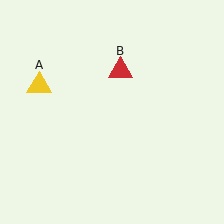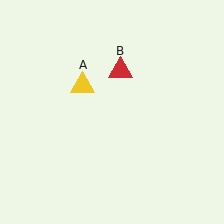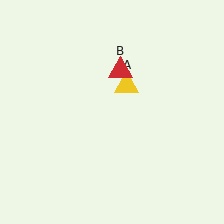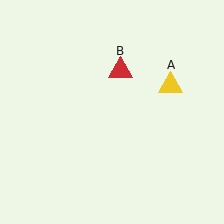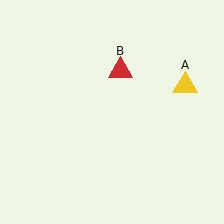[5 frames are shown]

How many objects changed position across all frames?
1 object changed position: yellow triangle (object A).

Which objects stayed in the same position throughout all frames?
Red triangle (object B) remained stationary.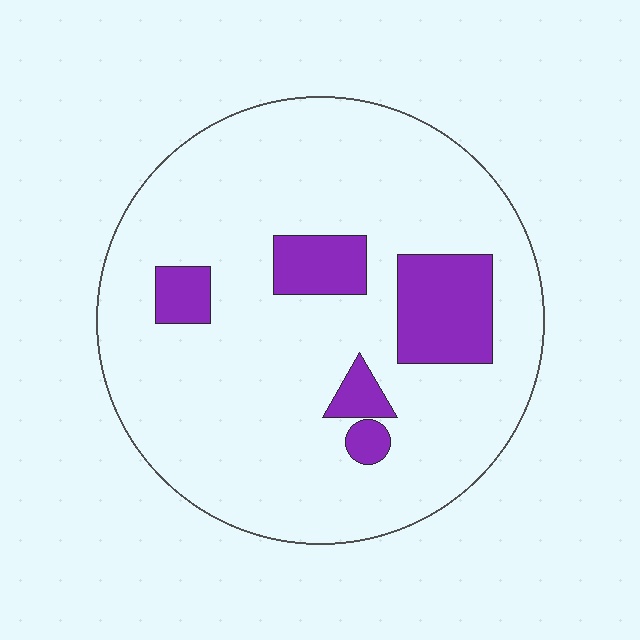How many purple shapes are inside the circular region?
5.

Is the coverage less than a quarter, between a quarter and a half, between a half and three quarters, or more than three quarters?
Less than a quarter.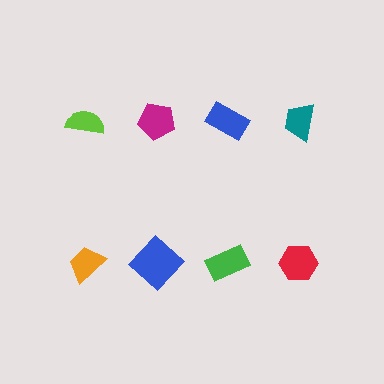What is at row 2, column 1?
An orange trapezoid.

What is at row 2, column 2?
A blue diamond.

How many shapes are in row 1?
4 shapes.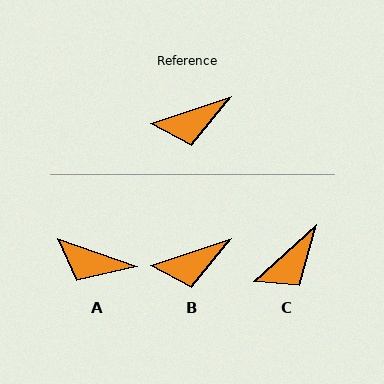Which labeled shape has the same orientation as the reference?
B.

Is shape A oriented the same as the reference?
No, it is off by about 38 degrees.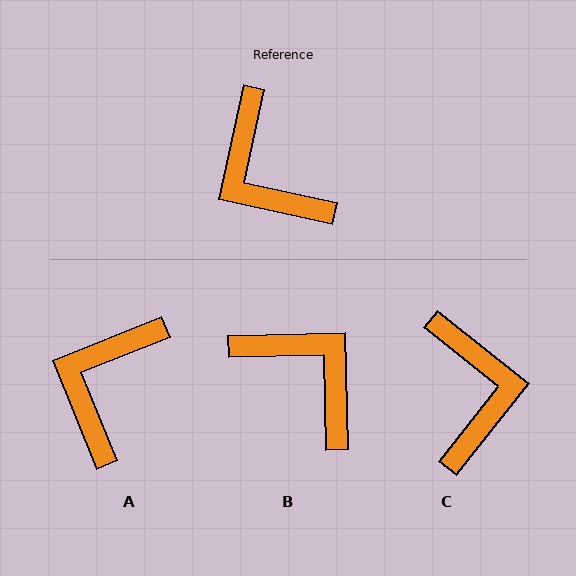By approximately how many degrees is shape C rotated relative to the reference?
Approximately 154 degrees counter-clockwise.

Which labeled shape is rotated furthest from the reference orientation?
B, about 166 degrees away.